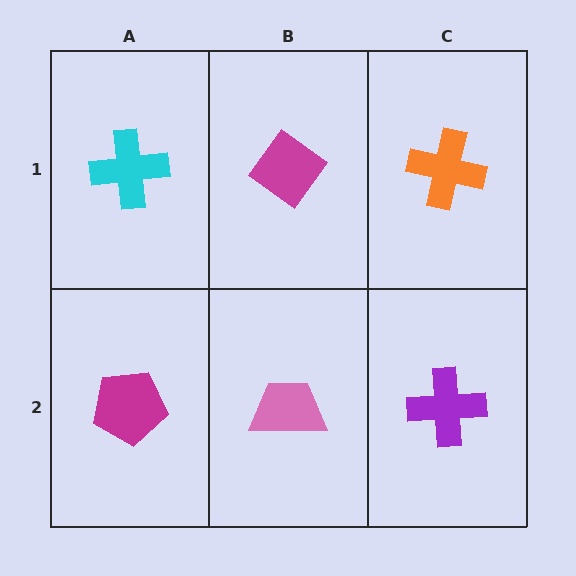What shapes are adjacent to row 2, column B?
A magenta diamond (row 1, column B), a magenta pentagon (row 2, column A), a purple cross (row 2, column C).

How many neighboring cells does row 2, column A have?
2.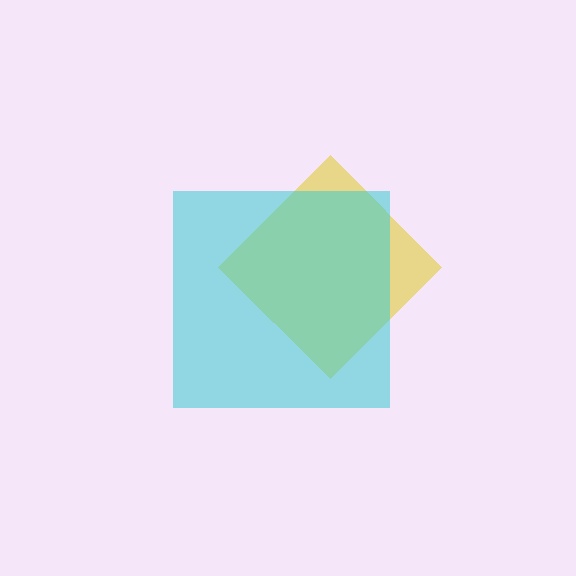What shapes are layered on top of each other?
The layered shapes are: a yellow diamond, a cyan square.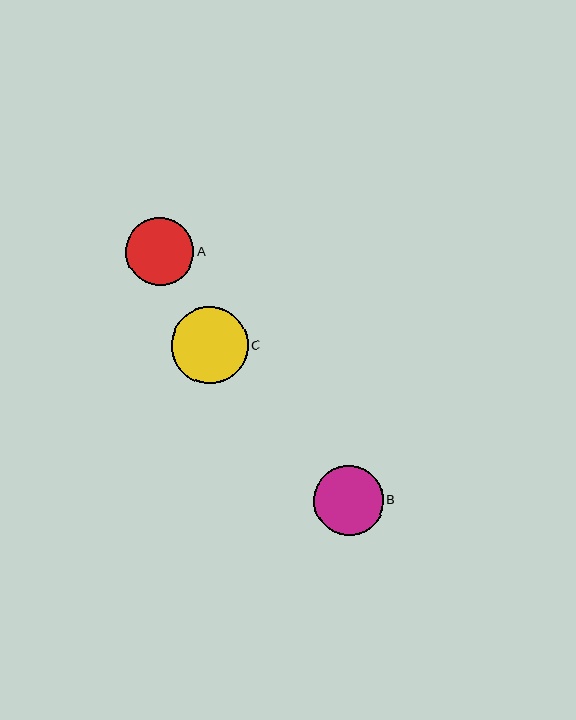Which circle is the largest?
Circle C is the largest with a size of approximately 77 pixels.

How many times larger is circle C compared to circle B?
Circle C is approximately 1.1 times the size of circle B.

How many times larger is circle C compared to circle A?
Circle C is approximately 1.1 times the size of circle A.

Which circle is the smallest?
Circle A is the smallest with a size of approximately 69 pixels.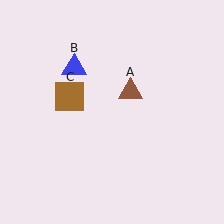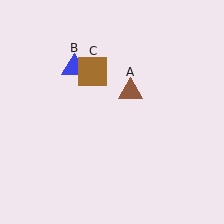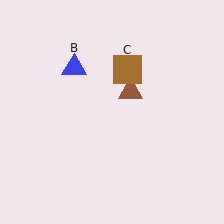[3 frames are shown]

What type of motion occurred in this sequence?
The brown square (object C) rotated clockwise around the center of the scene.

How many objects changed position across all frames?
1 object changed position: brown square (object C).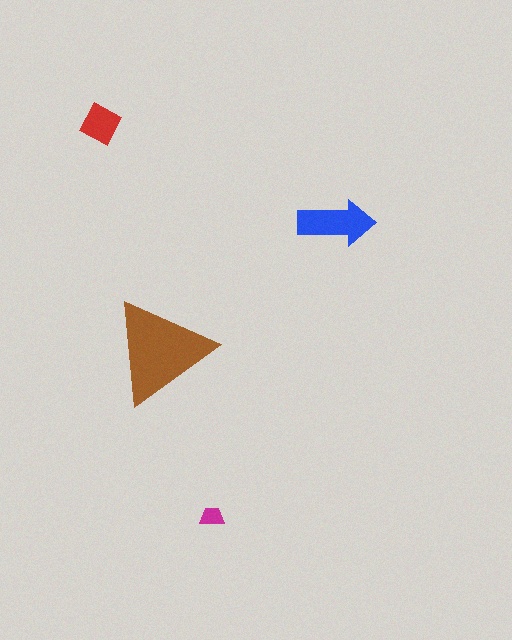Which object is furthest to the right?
The blue arrow is rightmost.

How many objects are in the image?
There are 4 objects in the image.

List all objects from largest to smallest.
The brown triangle, the blue arrow, the red diamond, the magenta trapezoid.